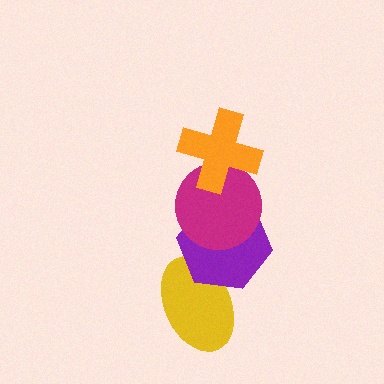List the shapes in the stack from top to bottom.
From top to bottom: the orange cross, the magenta circle, the purple hexagon, the yellow ellipse.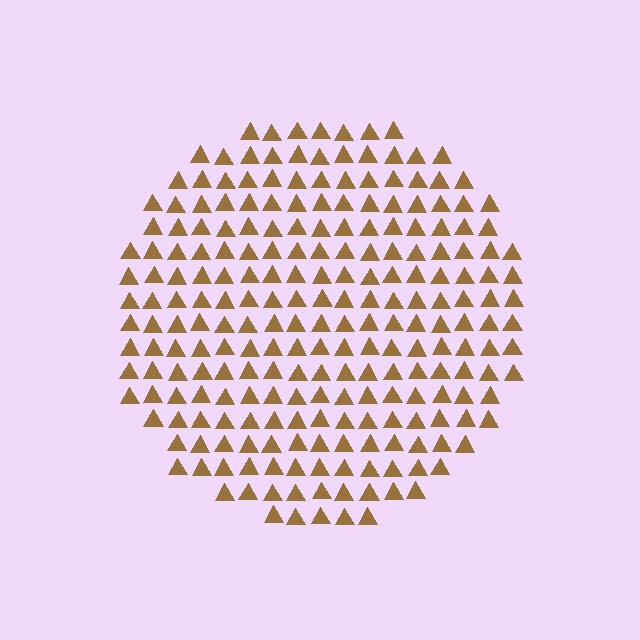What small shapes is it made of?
It is made of small triangles.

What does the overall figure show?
The overall figure shows a circle.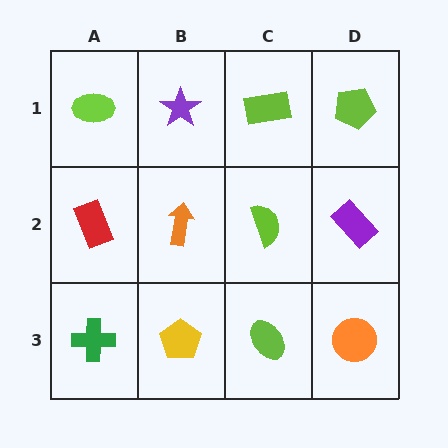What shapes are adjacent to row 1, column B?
An orange arrow (row 2, column B), a lime ellipse (row 1, column A), a lime rectangle (row 1, column C).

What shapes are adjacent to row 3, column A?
A red rectangle (row 2, column A), a yellow pentagon (row 3, column B).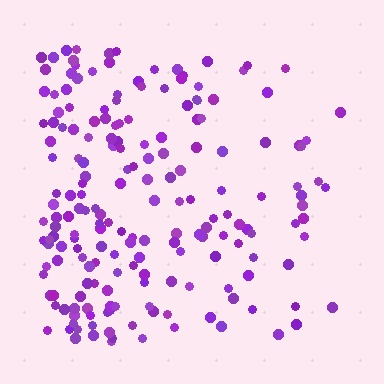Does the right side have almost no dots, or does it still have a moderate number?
Still a moderate number, just noticeably fewer than the left.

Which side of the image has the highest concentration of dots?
The left.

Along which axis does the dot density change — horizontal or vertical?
Horizontal.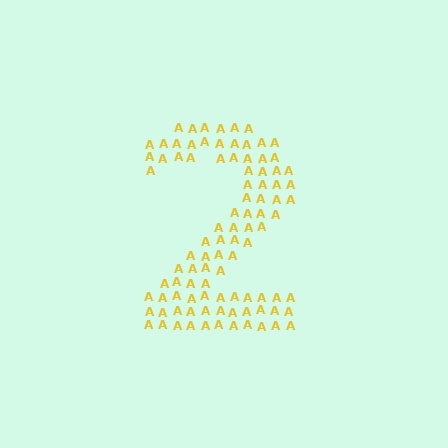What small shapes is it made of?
It is made of small letter A's.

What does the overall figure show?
The overall figure shows the digit 2.